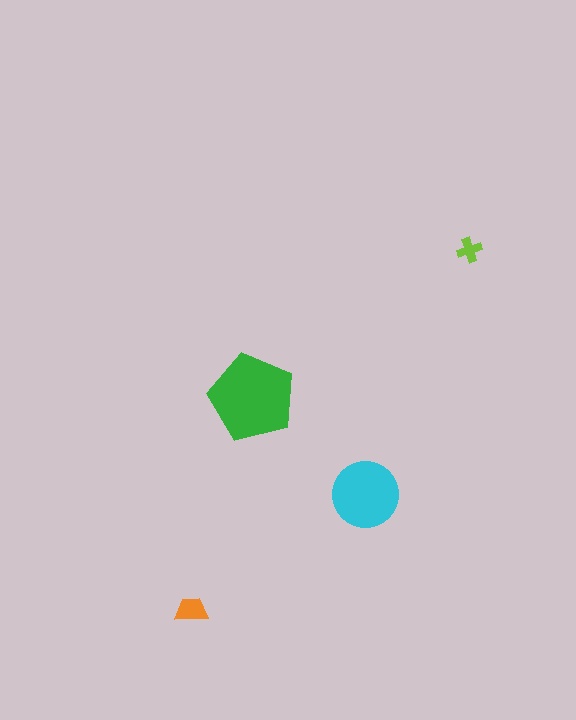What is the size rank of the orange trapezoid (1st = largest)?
3rd.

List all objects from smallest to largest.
The lime cross, the orange trapezoid, the cyan circle, the green pentagon.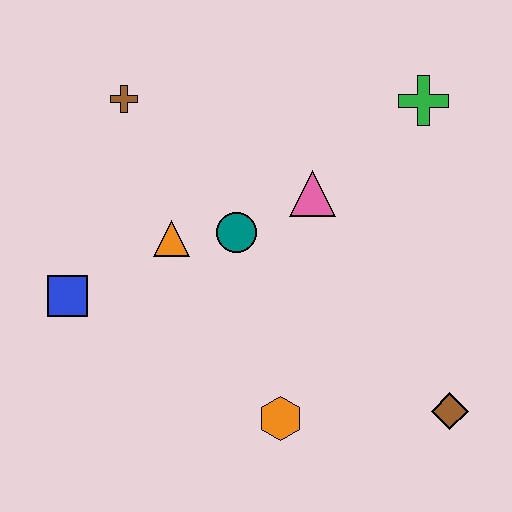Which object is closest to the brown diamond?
The orange hexagon is closest to the brown diamond.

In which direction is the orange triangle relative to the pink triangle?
The orange triangle is to the left of the pink triangle.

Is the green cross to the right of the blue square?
Yes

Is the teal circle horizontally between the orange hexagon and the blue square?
Yes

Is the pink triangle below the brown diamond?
No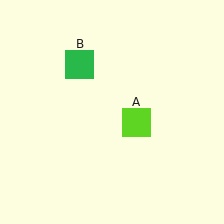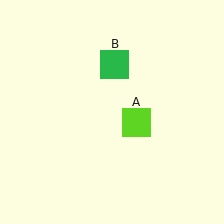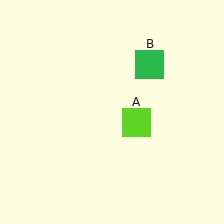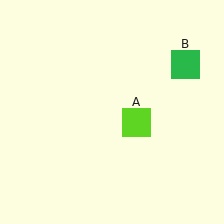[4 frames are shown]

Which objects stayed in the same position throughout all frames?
Lime square (object A) remained stationary.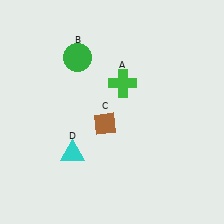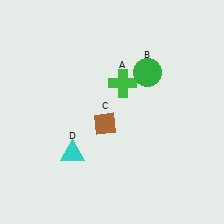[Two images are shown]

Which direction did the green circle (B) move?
The green circle (B) moved right.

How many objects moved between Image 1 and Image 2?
1 object moved between the two images.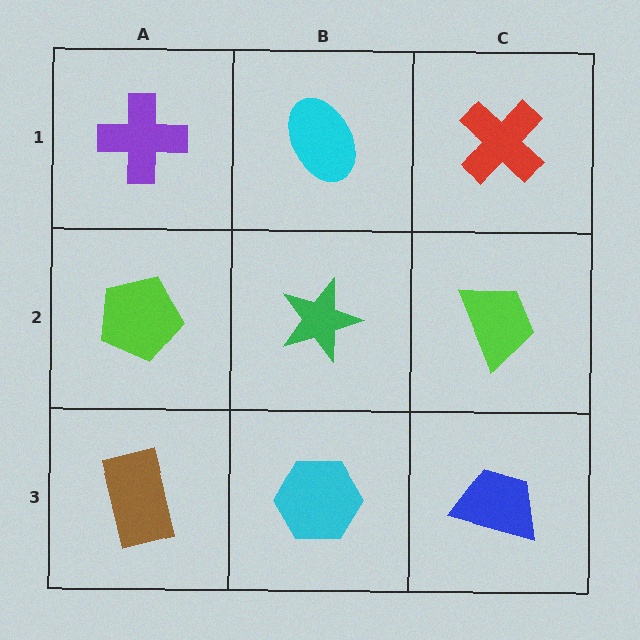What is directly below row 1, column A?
A lime pentagon.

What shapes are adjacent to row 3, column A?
A lime pentagon (row 2, column A), a cyan hexagon (row 3, column B).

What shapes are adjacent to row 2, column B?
A cyan ellipse (row 1, column B), a cyan hexagon (row 3, column B), a lime pentagon (row 2, column A), a lime trapezoid (row 2, column C).